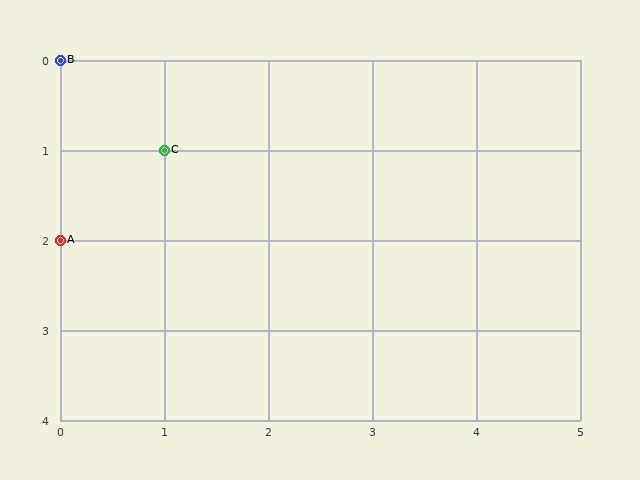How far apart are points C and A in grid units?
Points C and A are 1 column and 1 row apart (about 1.4 grid units diagonally).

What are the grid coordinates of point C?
Point C is at grid coordinates (1, 1).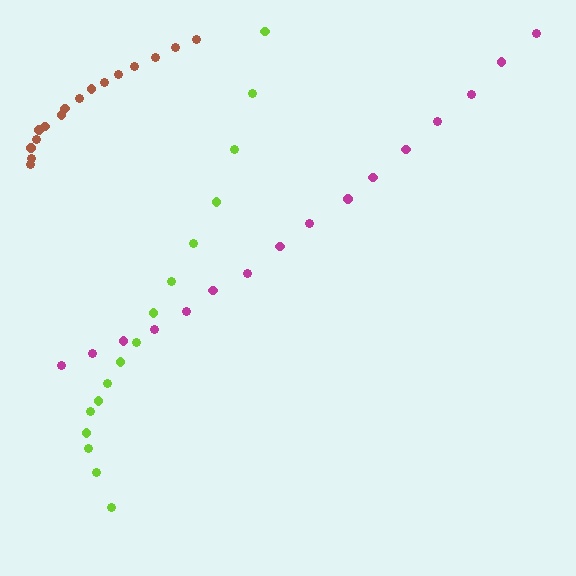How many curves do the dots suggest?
There are 3 distinct paths.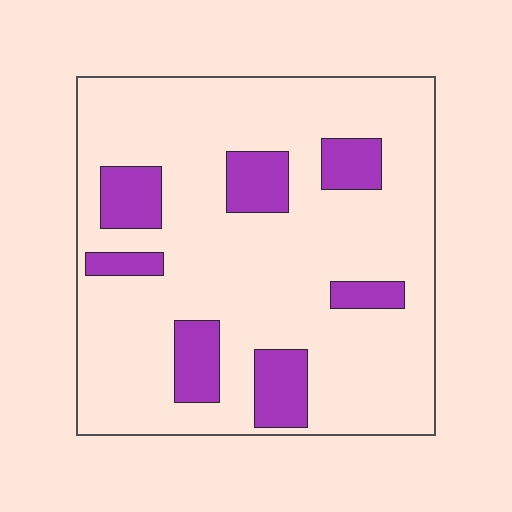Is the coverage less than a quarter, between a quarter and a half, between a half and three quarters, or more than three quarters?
Less than a quarter.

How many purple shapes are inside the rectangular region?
7.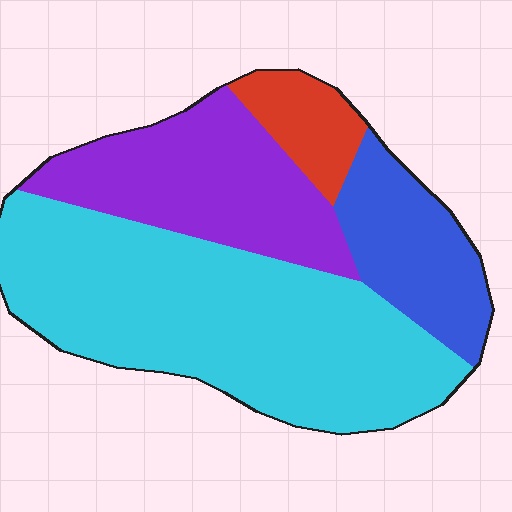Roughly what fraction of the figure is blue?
Blue takes up about one sixth (1/6) of the figure.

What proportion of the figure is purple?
Purple covers about 25% of the figure.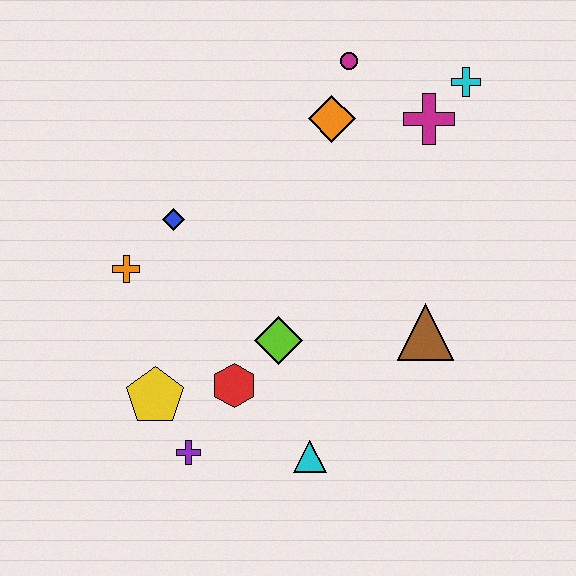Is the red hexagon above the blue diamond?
No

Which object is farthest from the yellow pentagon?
The cyan cross is farthest from the yellow pentagon.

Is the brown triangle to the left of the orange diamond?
No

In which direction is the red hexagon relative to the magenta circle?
The red hexagon is below the magenta circle.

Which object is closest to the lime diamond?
The red hexagon is closest to the lime diamond.